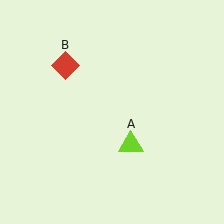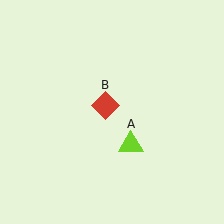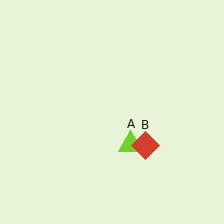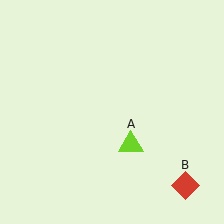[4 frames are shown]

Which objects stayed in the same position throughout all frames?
Lime triangle (object A) remained stationary.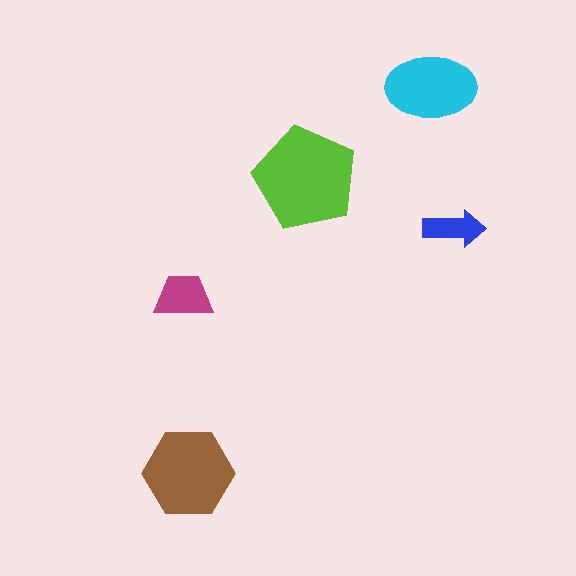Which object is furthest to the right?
The blue arrow is rightmost.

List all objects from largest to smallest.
The lime pentagon, the brown hexagon, the cyan ellipse, the magenta trapezoid, the blue arrow.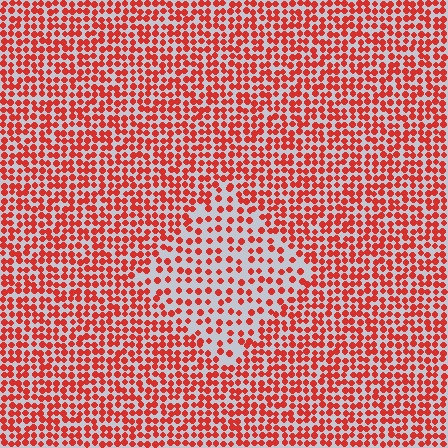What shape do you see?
I see a diamond.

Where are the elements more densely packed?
The elements are more densely packed outside the diamond boundary.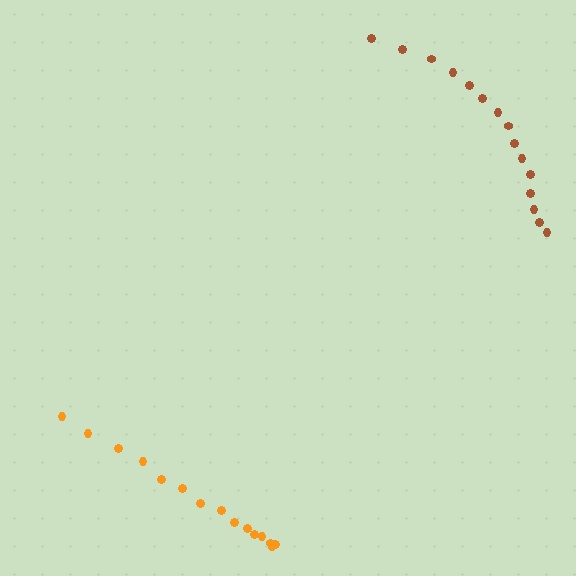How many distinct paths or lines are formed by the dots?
There are 2 distinct paths.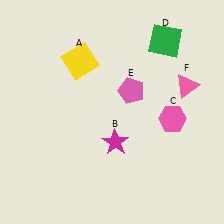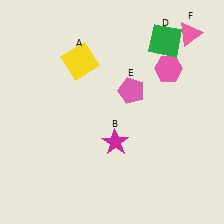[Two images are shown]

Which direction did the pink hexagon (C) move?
The pink hexagon (C) moved up.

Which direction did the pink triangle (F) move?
The pink triangle (F) moved up.